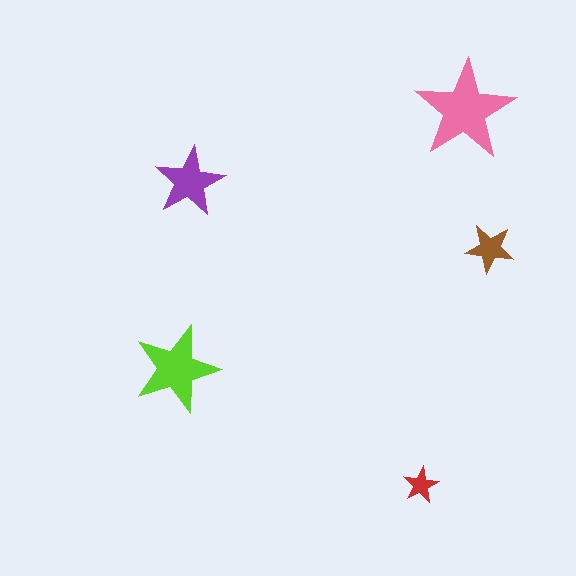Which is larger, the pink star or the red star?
The pink one.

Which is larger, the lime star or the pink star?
The pink one.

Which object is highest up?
The pink star is topmost.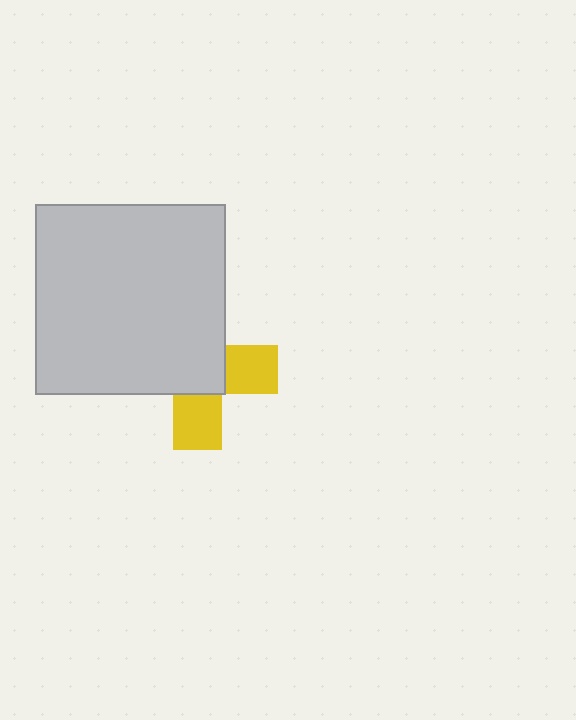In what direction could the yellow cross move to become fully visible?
The yellow cross could move toward the lower-right. That would shift it out from behind the light gray square entirely.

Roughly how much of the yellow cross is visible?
A small part of it is visible (roughly 39%).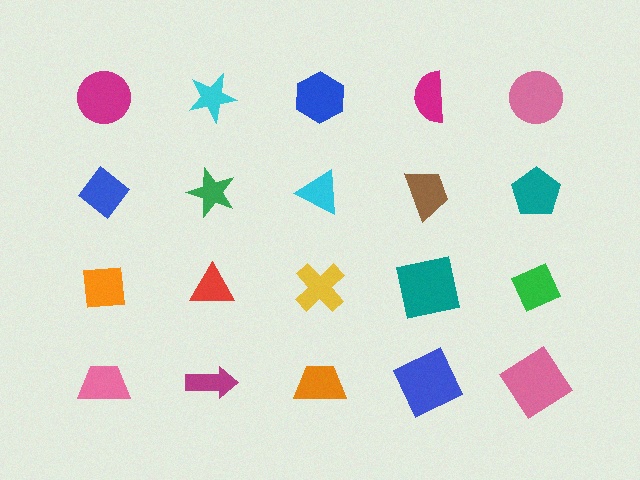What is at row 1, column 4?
A magenta semicircle.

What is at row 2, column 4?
A brown trapezoid.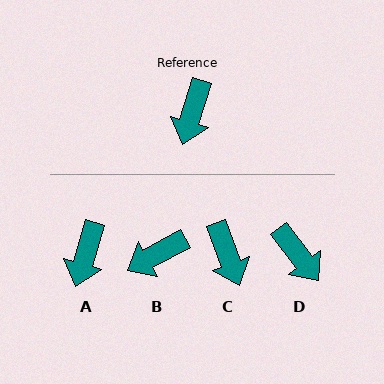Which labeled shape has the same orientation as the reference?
A.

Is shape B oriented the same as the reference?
No, it is off by about 44 degrees.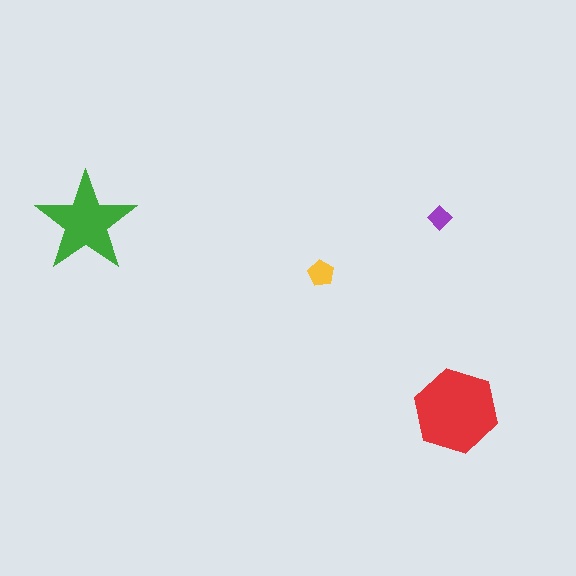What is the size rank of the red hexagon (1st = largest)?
1st.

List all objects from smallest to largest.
The purple diamond, the yellow pentagon, the green star, the red hexagon.